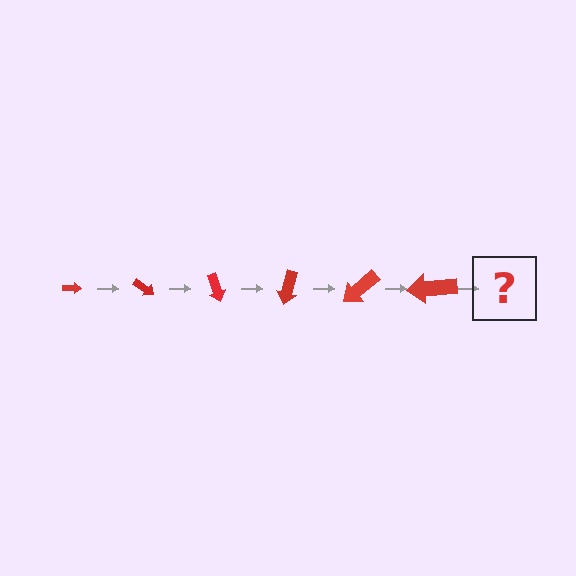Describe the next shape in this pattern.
It should be an arrow, larger than the previous one and rotated 210 degrees from the start.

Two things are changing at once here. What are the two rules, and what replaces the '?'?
The two rules are that the arrow grows larger each step and it rotates 35 degrees each step. The '?' should be an arrow, larger than the previous one and rotated 210 degrees from the start.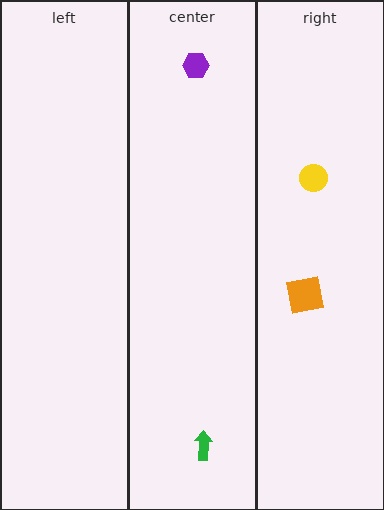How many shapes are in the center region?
2.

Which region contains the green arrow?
The center region.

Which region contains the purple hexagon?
The center region.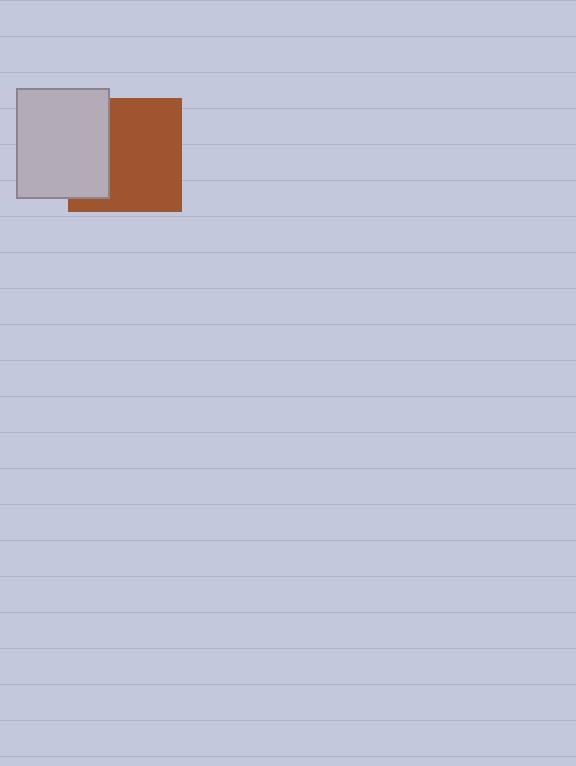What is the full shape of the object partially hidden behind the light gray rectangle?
The partially hidden object is a brown square.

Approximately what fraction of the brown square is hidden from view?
Roughly 33% of the brown square is hidden behind the light gray rectangle.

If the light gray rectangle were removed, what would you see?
You would see the complete brown square.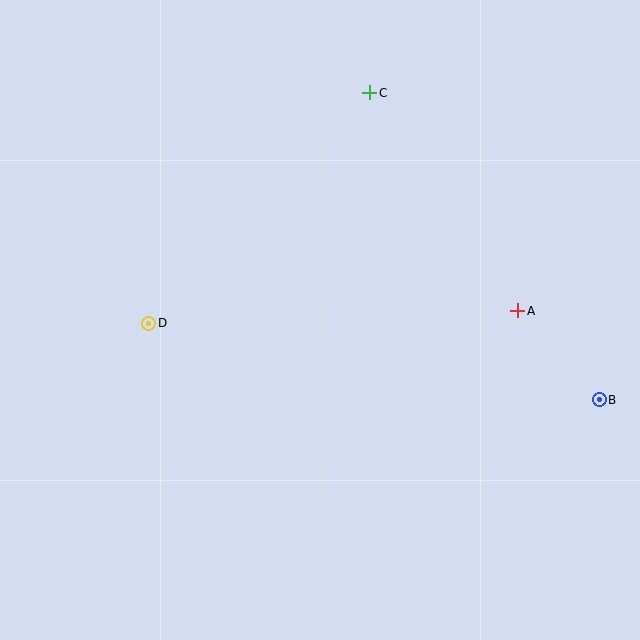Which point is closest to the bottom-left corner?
Point D is closest to the bottom-left corner.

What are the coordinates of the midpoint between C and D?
The midpoint between C and D is at (259, 208).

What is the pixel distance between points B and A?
The distance between B and A is 121 pixels.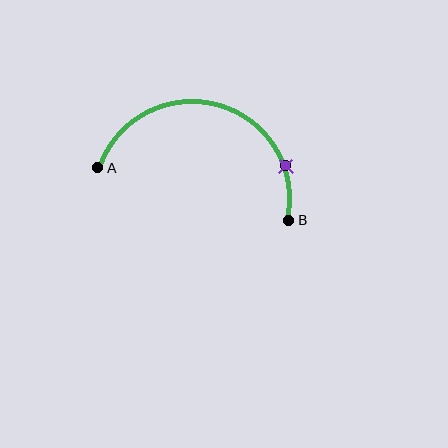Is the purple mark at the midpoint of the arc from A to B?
No. The purple mark lies on the arc but is closer to endpoint B. The arc midpoint would be at the point on the curve equidistant along the arc from both A and B.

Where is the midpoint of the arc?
The arc midpoint is the point on the curve farthest from the straight line joining A and B. It sits above that line.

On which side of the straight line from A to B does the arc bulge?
The arc bulges above the straight line connecting A and B.